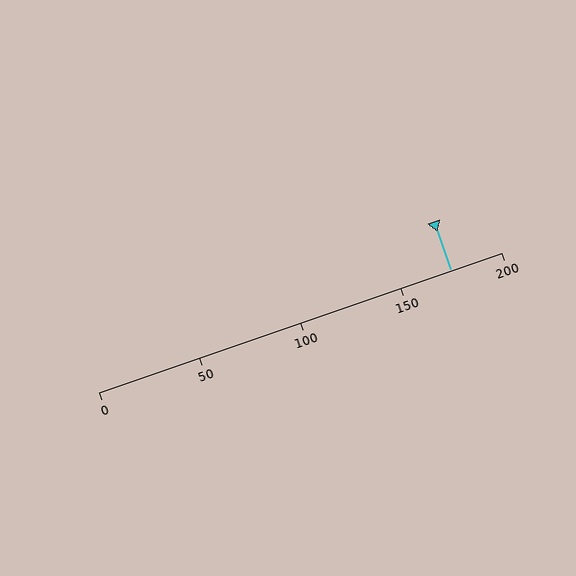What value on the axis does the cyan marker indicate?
The marker indicates approximately 175.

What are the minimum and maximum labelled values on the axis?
The axis runs from 0 to 200.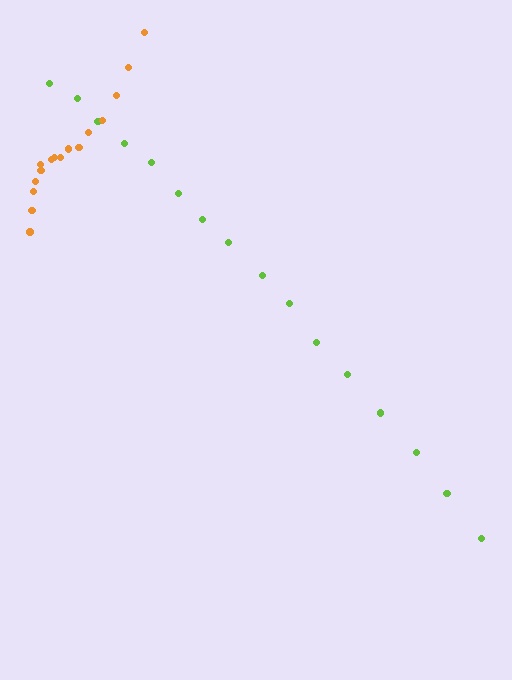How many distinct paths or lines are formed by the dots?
There are 2 distinct paths.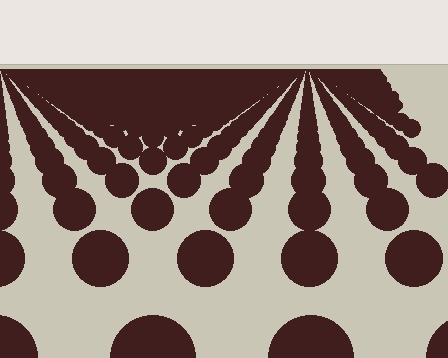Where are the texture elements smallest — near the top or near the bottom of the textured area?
Near the top.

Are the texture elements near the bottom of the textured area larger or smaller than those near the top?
Larger. Near the bottom, elements are closer to the viewer and appear at a bigger on-screen size.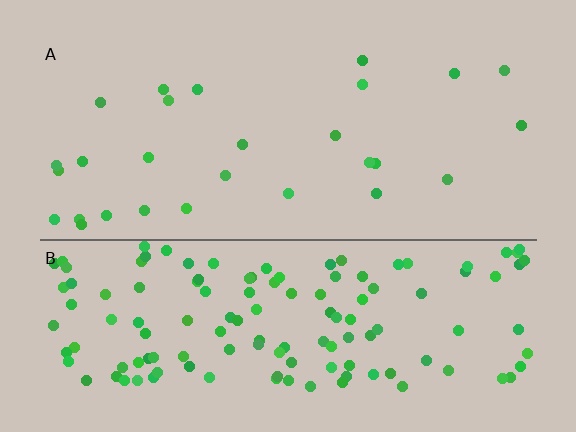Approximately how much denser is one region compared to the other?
Approximately 4.9× — region B over region A.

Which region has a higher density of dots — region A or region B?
B (the bottom).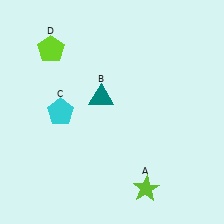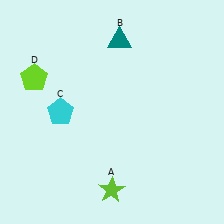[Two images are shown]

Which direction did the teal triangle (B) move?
The teal triangle (B) moved up.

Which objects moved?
The objects that moved are: the lime star (A), the teal triangle (B), the lime pentagon (D).